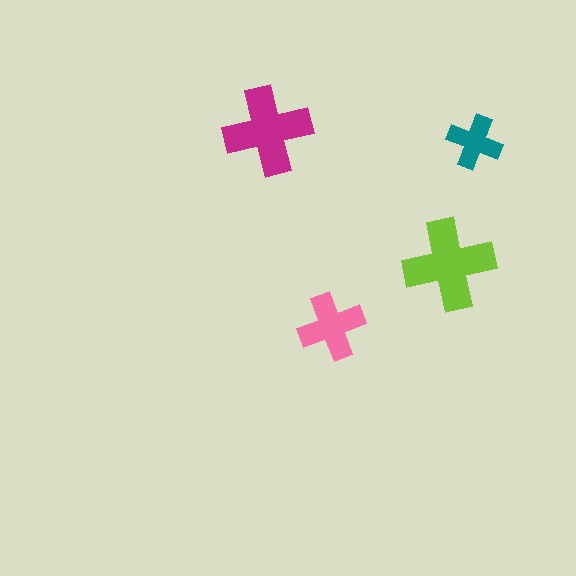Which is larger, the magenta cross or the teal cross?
The magenta one.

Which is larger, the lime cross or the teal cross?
The lime one.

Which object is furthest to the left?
The magenta cross is leftmost.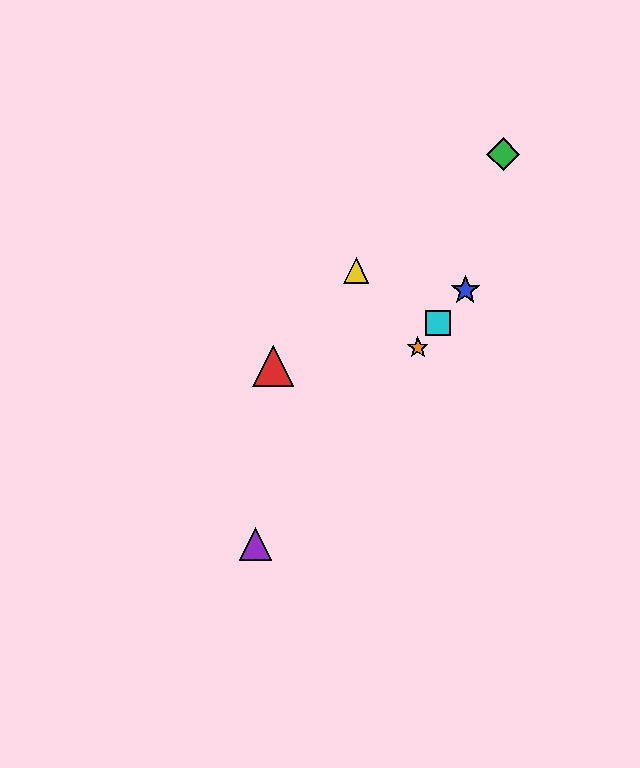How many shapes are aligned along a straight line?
4 shapes (the blue star, the purple triangle, the orange star, the cyan square) are aligned along a straight line.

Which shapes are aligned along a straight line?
The blue star, the purple triangle, the orange star, the cyan square are aligned along a straight line.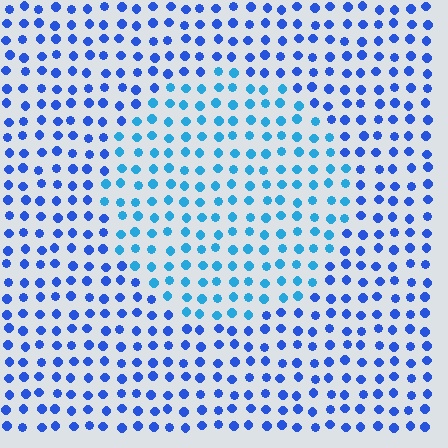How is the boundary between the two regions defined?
The boundary is defined purely by a slight shift in hue (about 28 degrees). Spacing, size, and orientation are identical on both sides.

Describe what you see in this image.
The image is filled with small blue elements in a uniform arrangement. A circle-shaped region is visible where the elements are tinted to a slightly different hue, forming a subtle color boundary.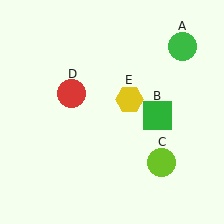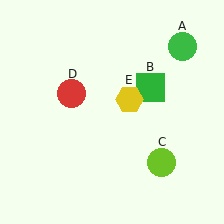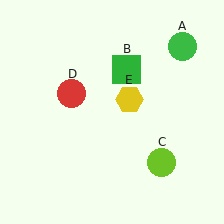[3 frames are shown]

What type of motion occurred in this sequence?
The green square (object B) rotated counterclockwise around the center of the scene.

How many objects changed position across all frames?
1 object changed position: green square (object B).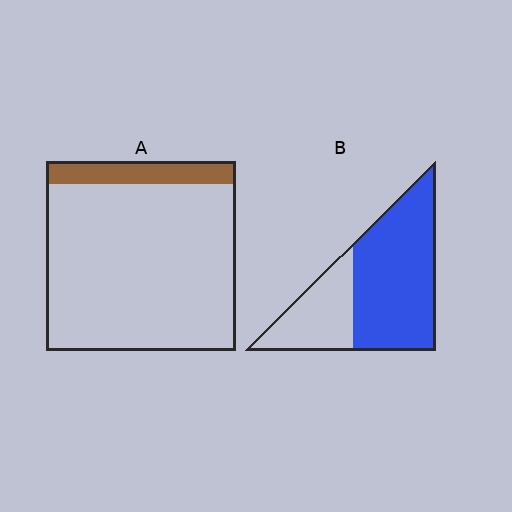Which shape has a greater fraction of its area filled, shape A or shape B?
Shape B.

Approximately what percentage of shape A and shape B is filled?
A is approximately 10% and B is approximately 70%.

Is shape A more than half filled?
No.